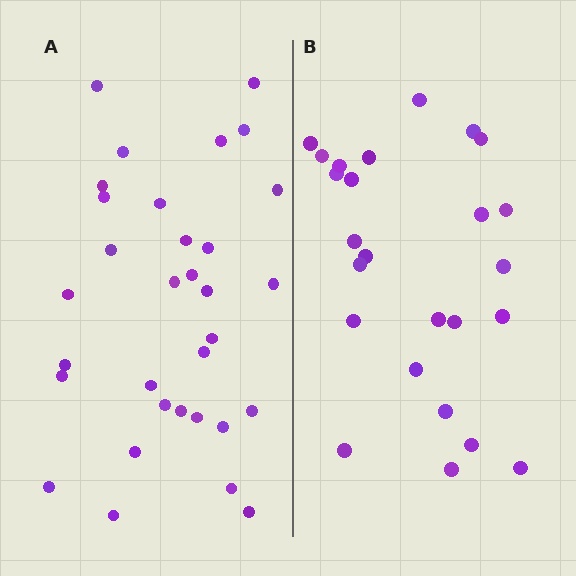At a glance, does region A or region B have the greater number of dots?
Region A (the left region) has more dots.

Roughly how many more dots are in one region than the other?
Region A has roughly 8 or so more dots than region B.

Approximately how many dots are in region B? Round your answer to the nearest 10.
About 20 dots. (The exact count is 25, which rounds to 20.)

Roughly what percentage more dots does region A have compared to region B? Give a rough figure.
About 30% more.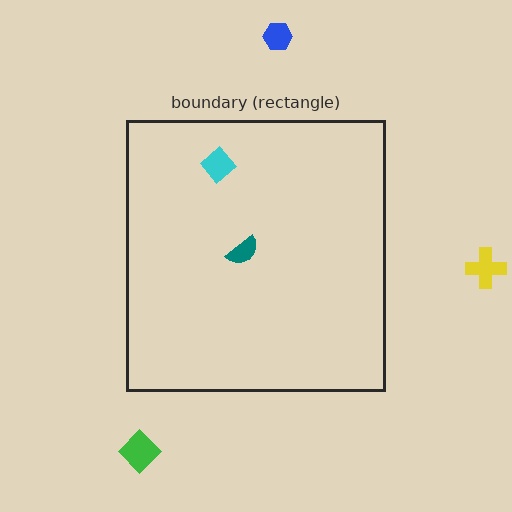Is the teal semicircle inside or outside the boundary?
Inside.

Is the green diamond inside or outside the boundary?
Outside.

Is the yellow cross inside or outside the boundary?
Outside.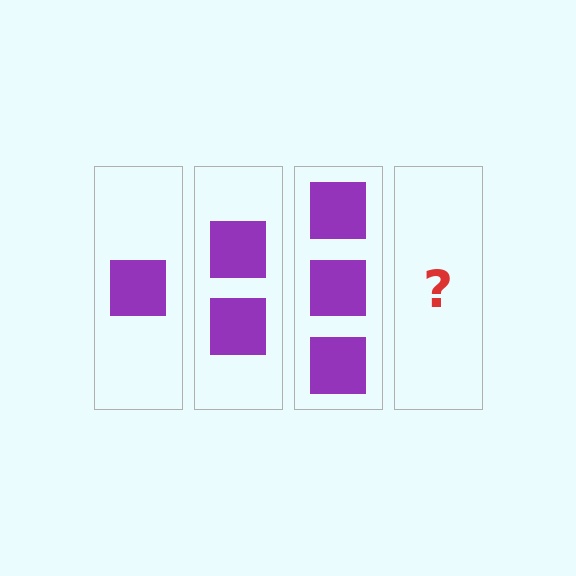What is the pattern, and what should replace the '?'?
The pattern is that each step adds one more square. The '?' should be 4 squares.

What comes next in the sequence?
The next element should be 4 squares.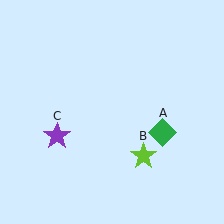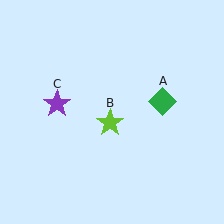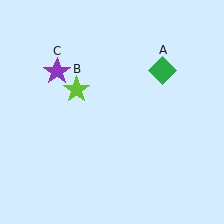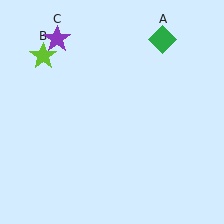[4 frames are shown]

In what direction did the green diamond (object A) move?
The green diamond (object A) moved up.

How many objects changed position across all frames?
3 objects changed position: green diamond (object A), lime star (object B), purple star (object C).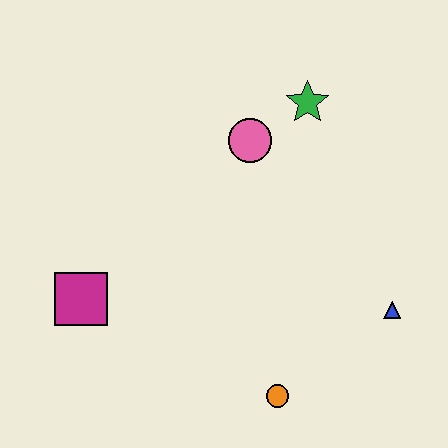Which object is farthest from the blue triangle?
The magenta square is farthest from the blue triangle.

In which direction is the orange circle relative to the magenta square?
The orange circle is to the right of the magenta square.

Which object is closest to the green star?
The pink circle is closest to the green star.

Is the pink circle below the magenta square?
No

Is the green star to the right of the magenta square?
Yes